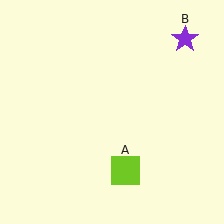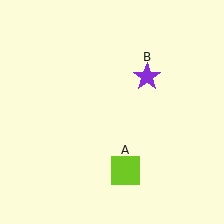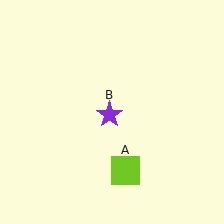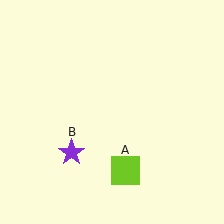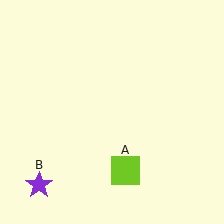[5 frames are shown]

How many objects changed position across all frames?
1 object changed position: purple star (object B).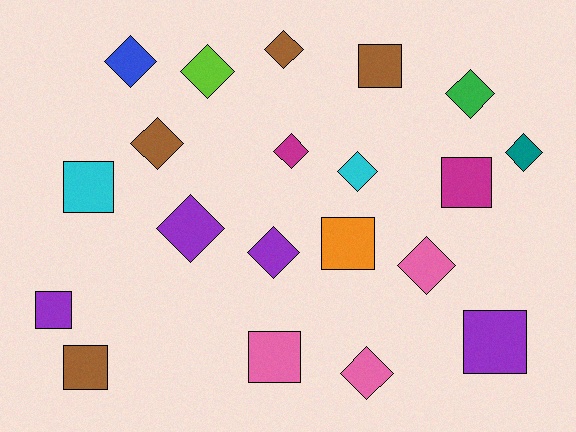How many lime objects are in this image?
There is 1 lime object.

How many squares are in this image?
There are 8 squares.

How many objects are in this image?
There are 20 objects.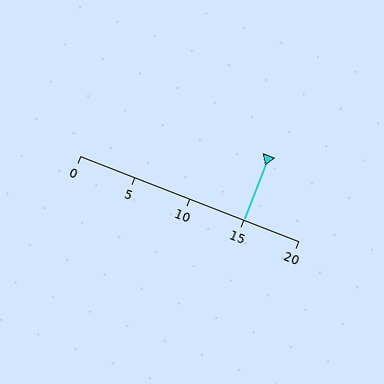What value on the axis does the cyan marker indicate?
The marker indicates approximately 15.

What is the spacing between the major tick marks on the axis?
The major ticks are spaced 5 apart.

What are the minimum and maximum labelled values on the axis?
The axis runs from 0 to 20.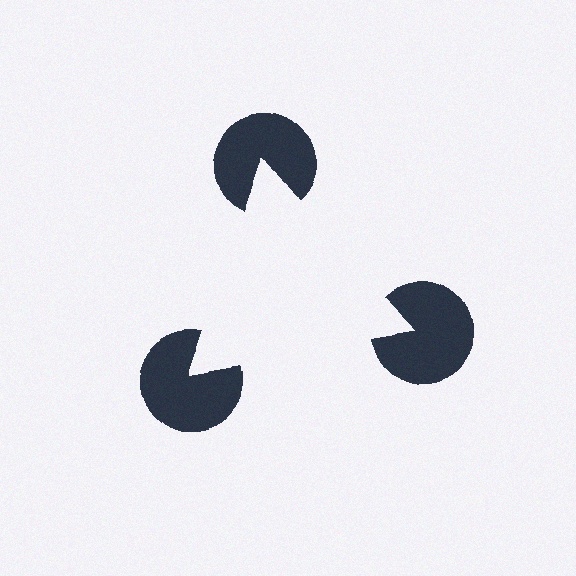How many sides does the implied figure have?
3 sides.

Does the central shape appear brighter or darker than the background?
It typically appears slightly brighter than the background, even though no actual brightness change is drawn.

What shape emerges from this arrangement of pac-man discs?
An illusory triangle — its edges are inferred from the aligned wedge cuts in the pac-man discs, not physically drawn.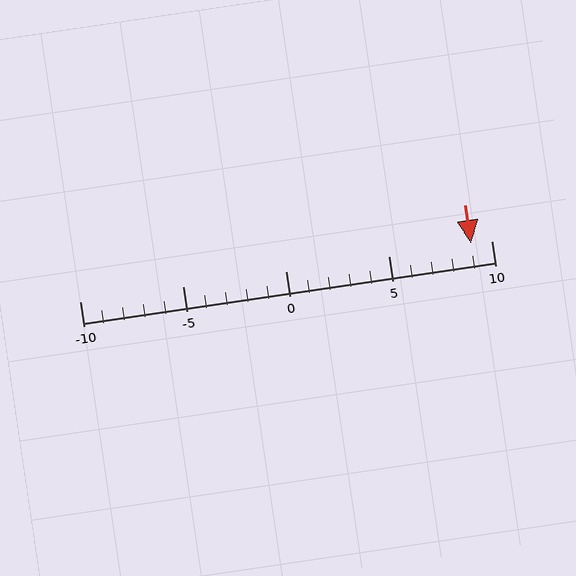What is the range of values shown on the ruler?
The ruler shows values from -10 to 10.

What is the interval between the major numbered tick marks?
The major tick marks are spaced 5 units apart.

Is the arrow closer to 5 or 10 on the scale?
The arrow is closer to 10.